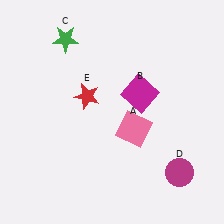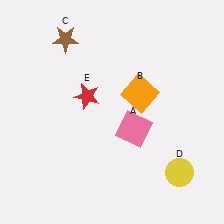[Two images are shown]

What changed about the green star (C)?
In Image 1, C is green. In Image 2, it changed to brown.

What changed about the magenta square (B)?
In Image 1, B is magenta. In Image 2, it changed to orange.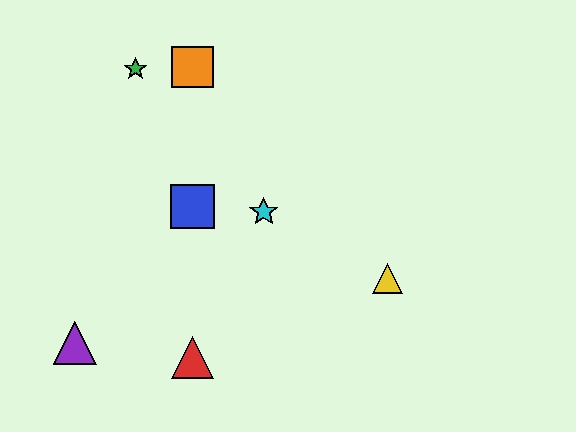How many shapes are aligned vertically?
3 shapes (the red triangle, the blue square, the orange square) are aligned vertically.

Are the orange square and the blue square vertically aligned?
Yes, both are at x≈193.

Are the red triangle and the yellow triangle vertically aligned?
No, the red triangle is at x≈193 and the yellow triangle is at x≈388.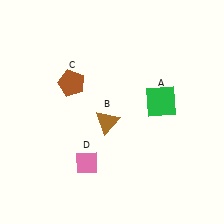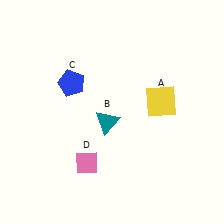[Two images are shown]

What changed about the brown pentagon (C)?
In Image 1, C is brown. In Image 2, it changed to blue.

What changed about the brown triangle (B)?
In Image 1, B is brown. In Image 2, it changed to teal.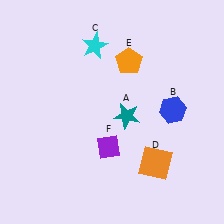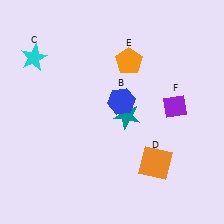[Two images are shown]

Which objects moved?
The objects that moved are: the blue hexagon (B), the cyan star (C), the purple diamond (F).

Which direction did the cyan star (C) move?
The cyan star (C) moved left.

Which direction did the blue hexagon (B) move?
The blue hexagon (B) moved left.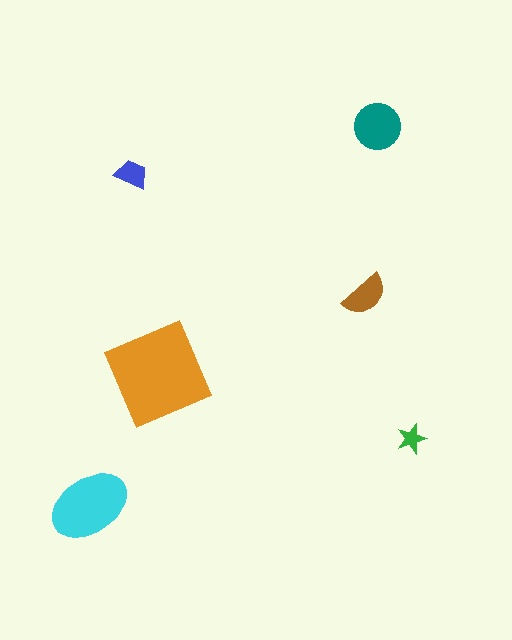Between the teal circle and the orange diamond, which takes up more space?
The orange diamond.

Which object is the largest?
The orange diamond.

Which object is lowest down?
The cyan ellipse is bottommost.